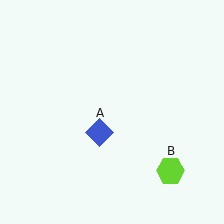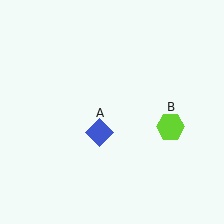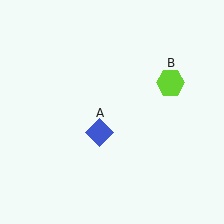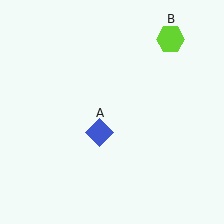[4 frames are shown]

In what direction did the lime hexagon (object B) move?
The lime hexagon (object B) moved up.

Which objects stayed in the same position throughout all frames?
Blue diamond (object A) remained stationary.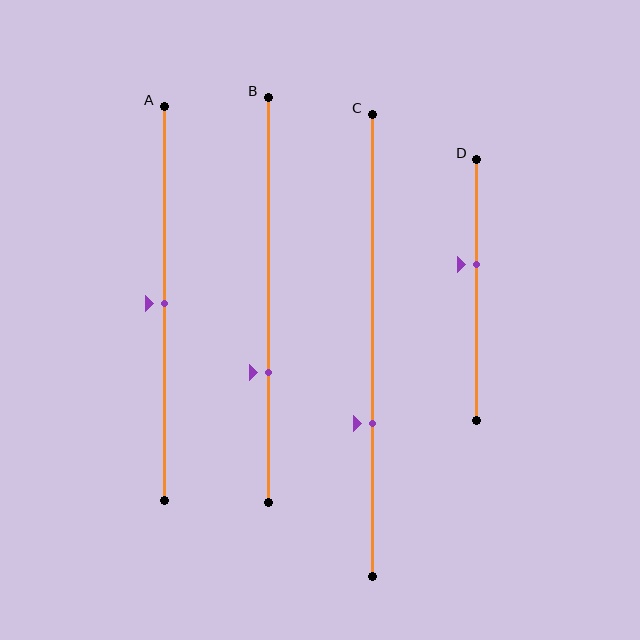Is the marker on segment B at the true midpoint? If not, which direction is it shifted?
No, the marker on segment B is shifted downward by about 18% of the segment length.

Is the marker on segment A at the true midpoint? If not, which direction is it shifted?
Yes, the marker on segment A is at the true midpoint.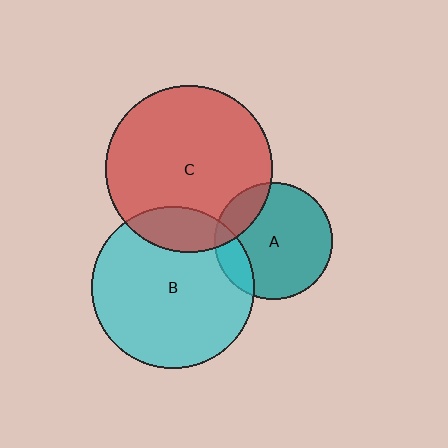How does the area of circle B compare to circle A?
Approximately 1.9 times.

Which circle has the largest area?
Circle C (red).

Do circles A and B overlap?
Yes.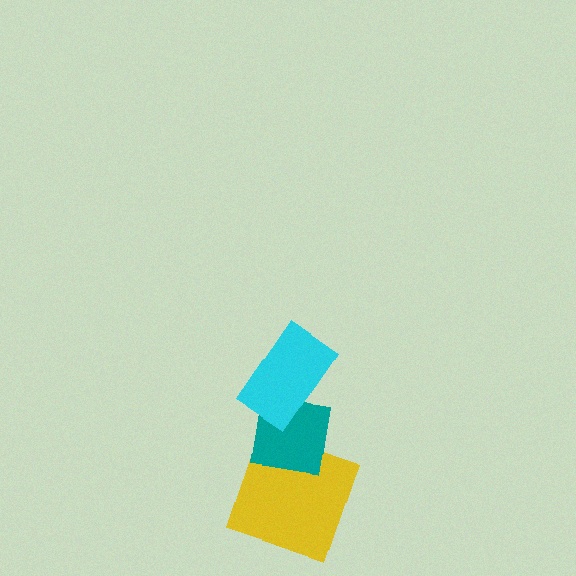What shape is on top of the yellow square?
The teal square is on top of the yellow square.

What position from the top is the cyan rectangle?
The cyan rectangle is 1st from the top.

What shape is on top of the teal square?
The cyan rectangle is on top of the teal square.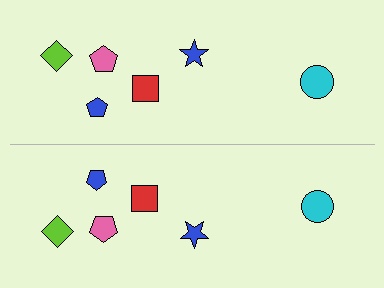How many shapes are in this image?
There are 12 shapes in this image.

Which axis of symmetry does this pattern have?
The pattern has a horizontal axis of symmetry running through the center of the image.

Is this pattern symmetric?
Yes, this pattern has bilateral (reflection) symmetry.